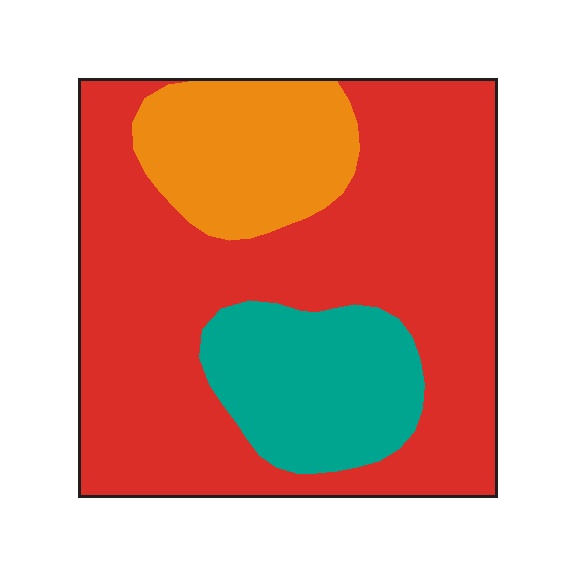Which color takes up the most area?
Red, at roughly 65%.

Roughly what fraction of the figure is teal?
Teal takes up less than a quarter of the figure.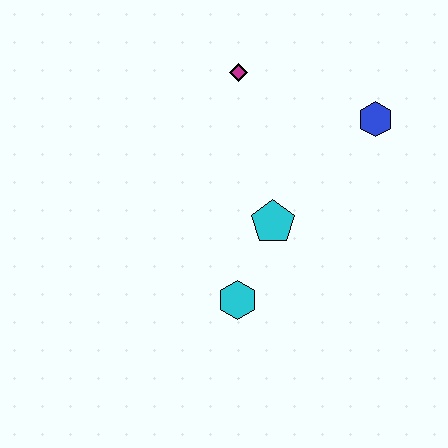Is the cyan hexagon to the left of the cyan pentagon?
Yes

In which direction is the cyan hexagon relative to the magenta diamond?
The cyan hexagon is below the magenta diamond.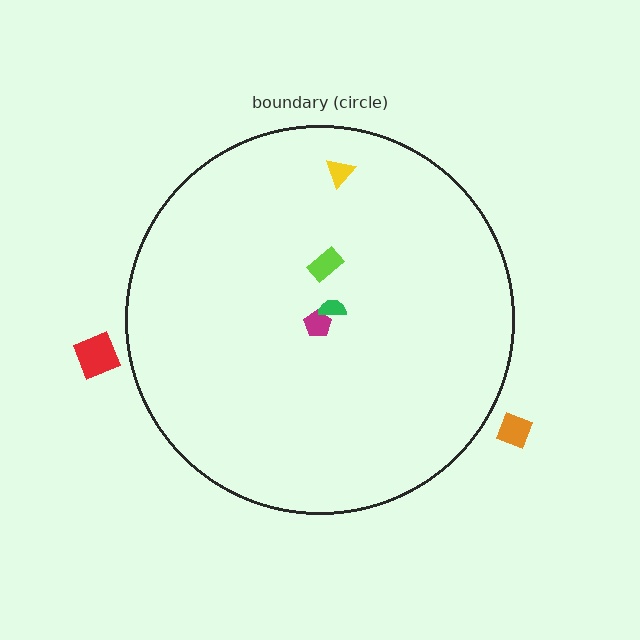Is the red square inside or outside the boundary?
Outside.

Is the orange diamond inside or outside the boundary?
Outside.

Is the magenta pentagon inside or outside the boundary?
Inside.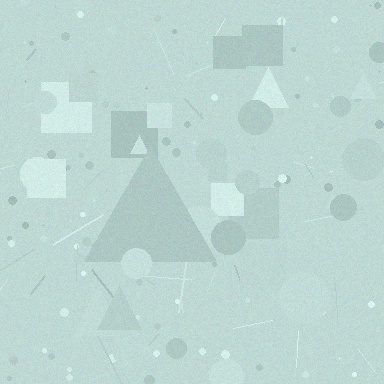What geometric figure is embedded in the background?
A triangle is embedded in the background.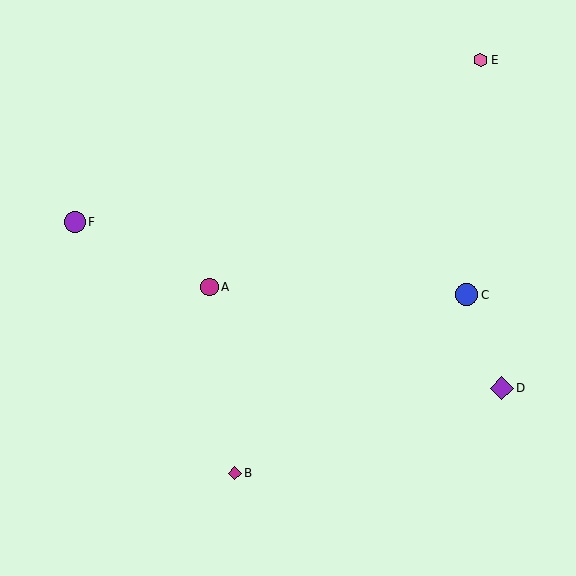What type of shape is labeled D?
Shape D is a purple diamond.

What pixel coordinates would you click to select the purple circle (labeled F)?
Click at (75, 222) to select the purple circle F.